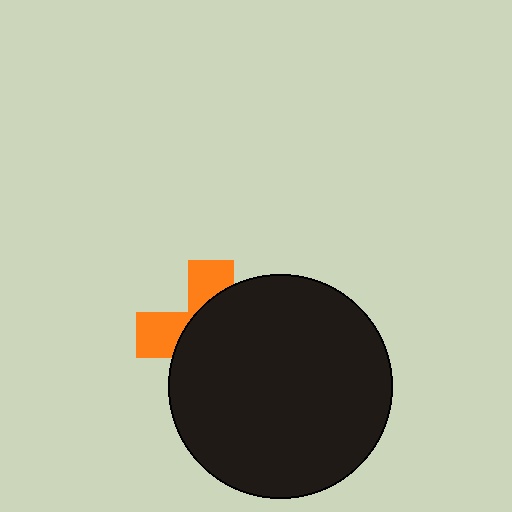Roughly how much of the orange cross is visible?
A small part of it is visible (roughly 34%).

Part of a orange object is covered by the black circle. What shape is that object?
It is a cross.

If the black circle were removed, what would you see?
You would see the complete orange cross.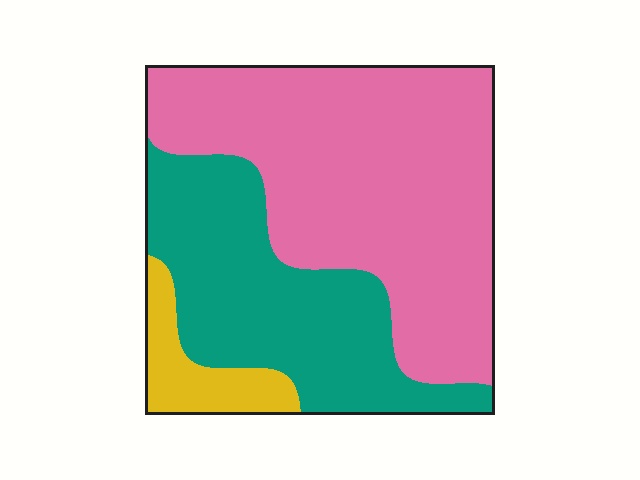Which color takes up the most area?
Pink, at roughly 55%.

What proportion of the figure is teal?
Teal covers roughly 35% of the figure.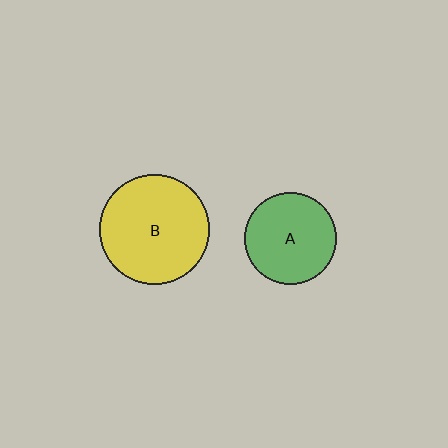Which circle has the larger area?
Circle B (yellow).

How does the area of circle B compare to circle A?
Approximately 1.4 times.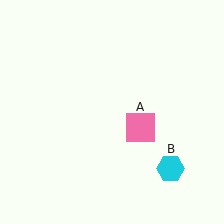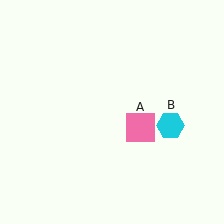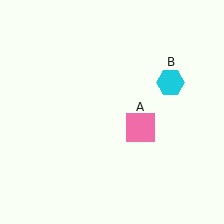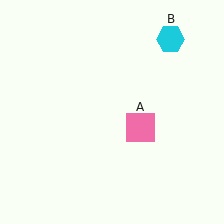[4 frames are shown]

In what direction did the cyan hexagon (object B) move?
The cyan hexagon (object B) moved up.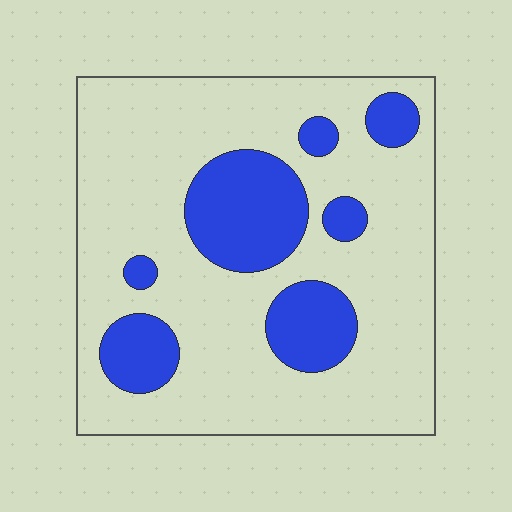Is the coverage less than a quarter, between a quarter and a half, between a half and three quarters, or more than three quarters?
Less than a quarter.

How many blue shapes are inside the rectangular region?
7.